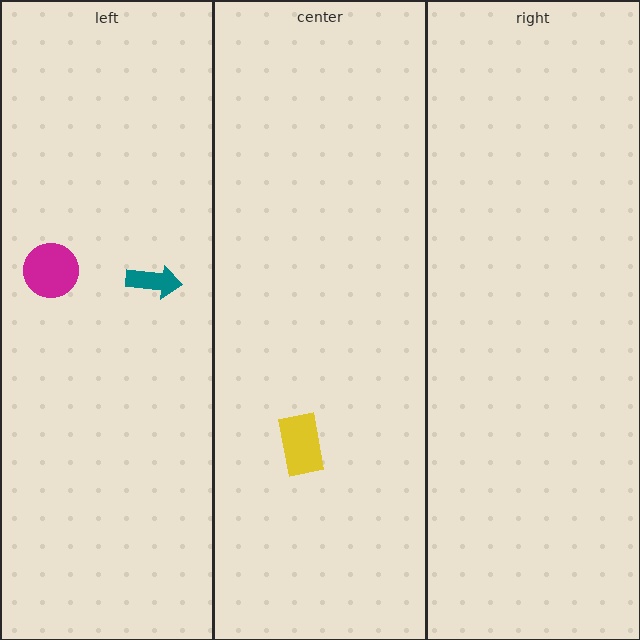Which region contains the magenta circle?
The left region.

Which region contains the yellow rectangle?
The center region.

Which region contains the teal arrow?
The left region.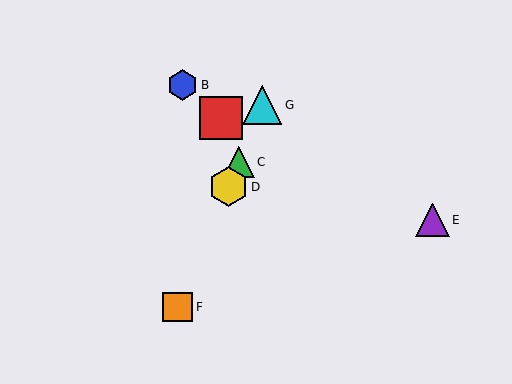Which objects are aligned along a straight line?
Objects C, D, F, G are aligned along a straight line.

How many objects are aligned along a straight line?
4 objects (C, D, F, G) are aligned along a straight line.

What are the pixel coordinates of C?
Object C is at (239, 162).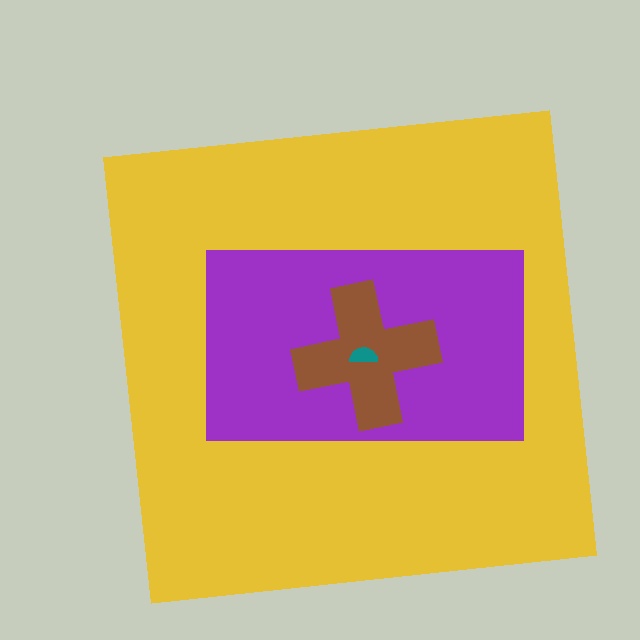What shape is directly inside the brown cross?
The teal semicircle.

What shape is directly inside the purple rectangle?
The brown cross.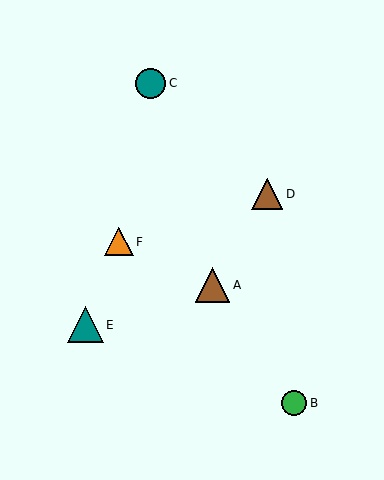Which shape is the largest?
The teal triangle (labeled E) is the largest.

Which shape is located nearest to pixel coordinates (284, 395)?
The green circle (labeled B) at (294, 403) is nearest to that location.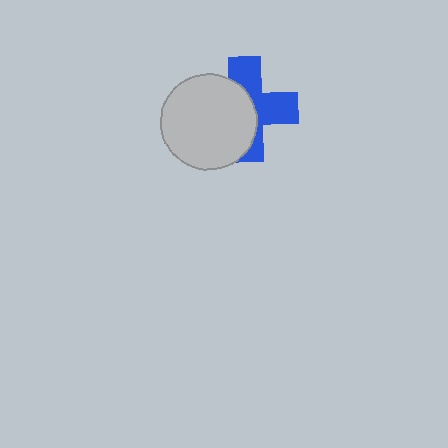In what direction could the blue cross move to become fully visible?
The blue cross could move right. That would shift it out from behind the light gray circle entirely.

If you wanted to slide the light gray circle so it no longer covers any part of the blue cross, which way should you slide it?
Slide it left — that is the most direct way to separate the two shapes.